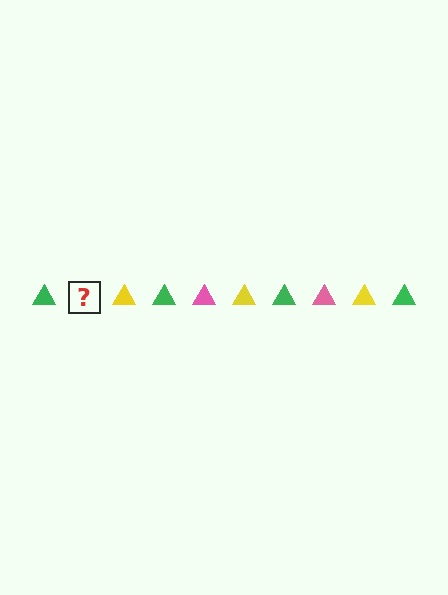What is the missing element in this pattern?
The missing element is a pink triangle.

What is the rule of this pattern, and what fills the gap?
The rule is that the pattern cycles through green, pink, yellow triangles. The gap should be filled with a pink triangle.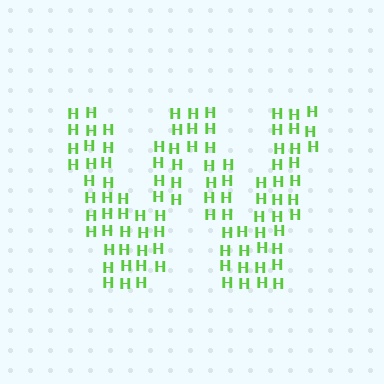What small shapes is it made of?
It is made of small letter H's.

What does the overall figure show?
The overall figure shows the letter W.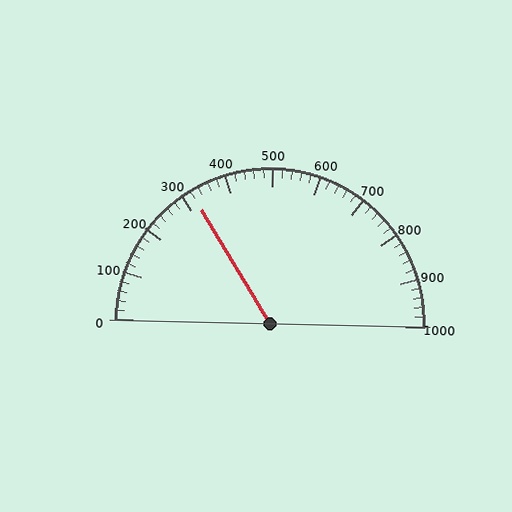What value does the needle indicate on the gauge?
The needle indicates approximately 320.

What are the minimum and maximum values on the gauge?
The gauge ranges from 0 to 1000.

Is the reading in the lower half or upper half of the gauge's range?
The reading is in the lower half of the range (0 to 1000).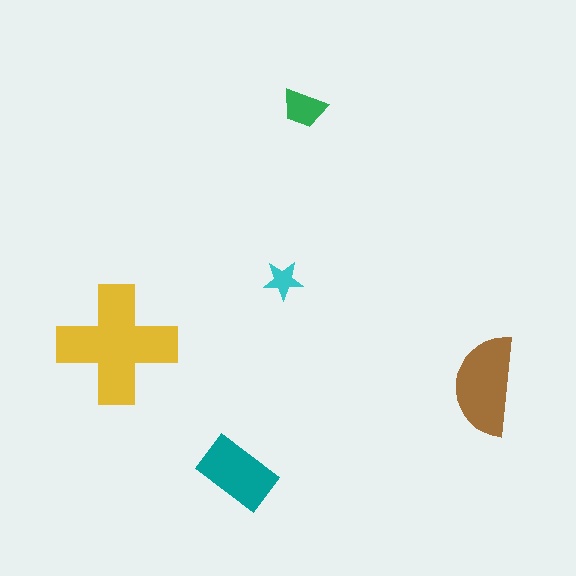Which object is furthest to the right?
The brown semicircle is rightmost.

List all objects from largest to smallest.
The yellow cross, the brown semicircle, the teal rectangle, the green trapezoid, the cyan star.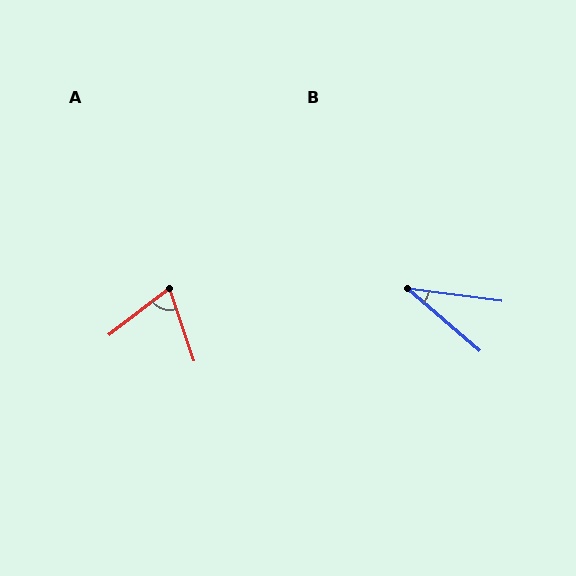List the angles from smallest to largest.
B (33°), A (71°).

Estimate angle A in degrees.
Approximately 71 degrees.